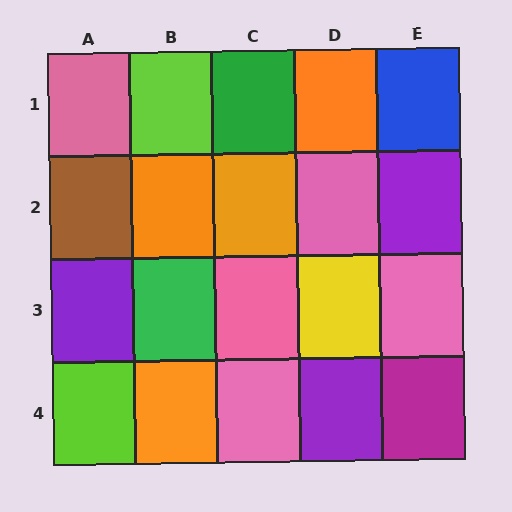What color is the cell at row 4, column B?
Orange.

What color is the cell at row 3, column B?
Green.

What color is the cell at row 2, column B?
Orange.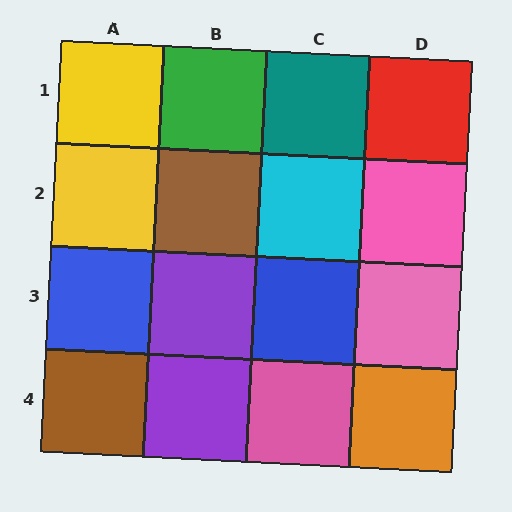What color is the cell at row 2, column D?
Pink.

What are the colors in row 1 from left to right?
Yellow, green, teal, red.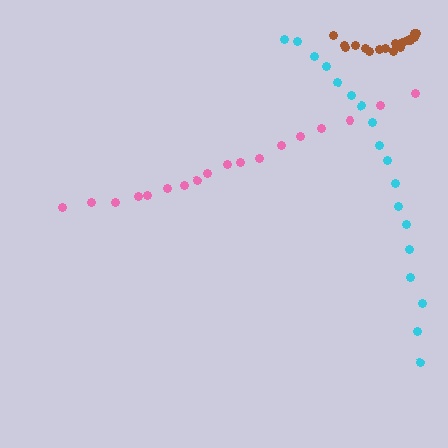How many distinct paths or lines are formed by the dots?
There are 3 distinct paths.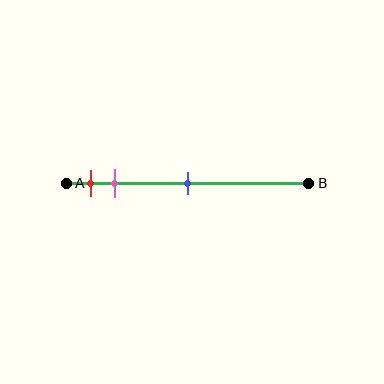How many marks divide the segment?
There are 3 marks dividing the segment.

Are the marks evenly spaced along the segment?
No, the marks are not evenly spaced.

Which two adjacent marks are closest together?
The red and pink marks are the closest adjacent pair.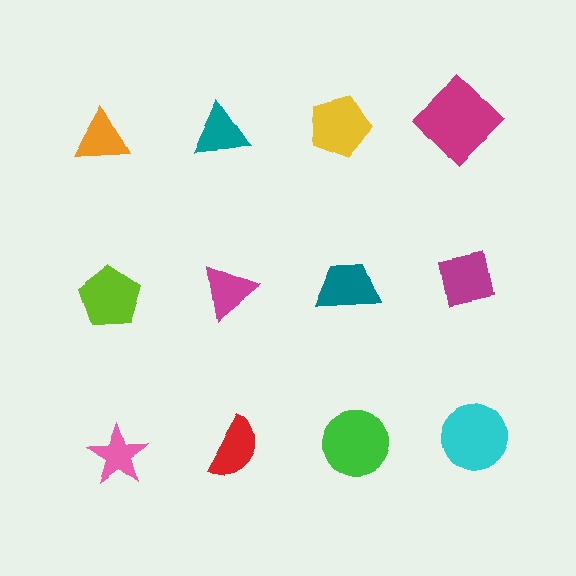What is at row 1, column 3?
A yellow pentagon.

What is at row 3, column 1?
A pink star.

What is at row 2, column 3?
A teal trapezoid.